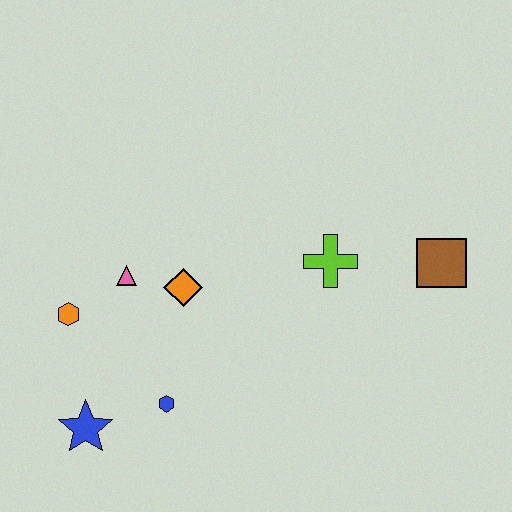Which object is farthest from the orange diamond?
The brown square is farthest from the orange diamond.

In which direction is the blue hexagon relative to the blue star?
The blue hexagon is to the right of the blue star.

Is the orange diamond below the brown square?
Yes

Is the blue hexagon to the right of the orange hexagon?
Yes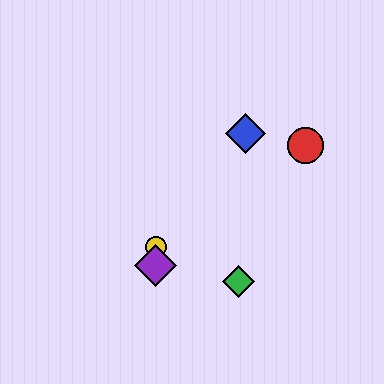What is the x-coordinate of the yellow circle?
The yellow circle is at x≈156.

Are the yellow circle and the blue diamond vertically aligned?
No, the yellow circle is at x≈156 and the blue diamond is at x≈245.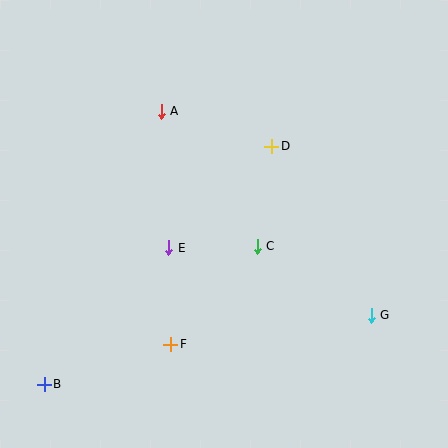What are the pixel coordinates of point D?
Point D is at (272, 146).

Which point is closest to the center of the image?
Point C at (257, 246) is closest to the center.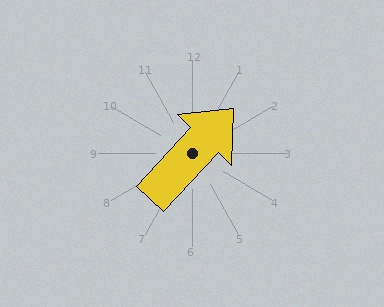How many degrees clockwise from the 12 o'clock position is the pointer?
Approximately 43 degrees.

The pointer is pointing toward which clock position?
Roughly 1 o'clock.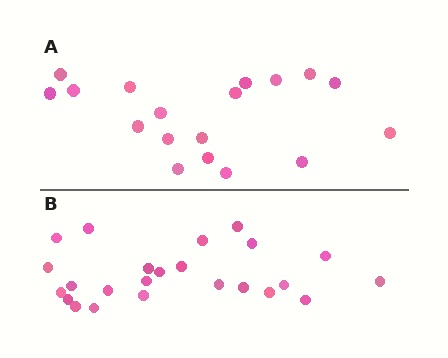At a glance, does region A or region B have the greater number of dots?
Region B (the bottom region) has more dots.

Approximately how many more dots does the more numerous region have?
Region B has about 6 more dots than region A.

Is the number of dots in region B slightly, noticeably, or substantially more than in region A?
Region B has noticeably more, but not dramatically so. The ratio is roughly 1.3 to 1.